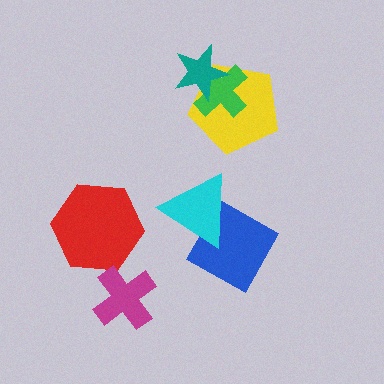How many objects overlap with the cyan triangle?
1 object overlaps with the cyan triangle.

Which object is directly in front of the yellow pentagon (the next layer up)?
The green cross is directly in front of the yellow pentagon.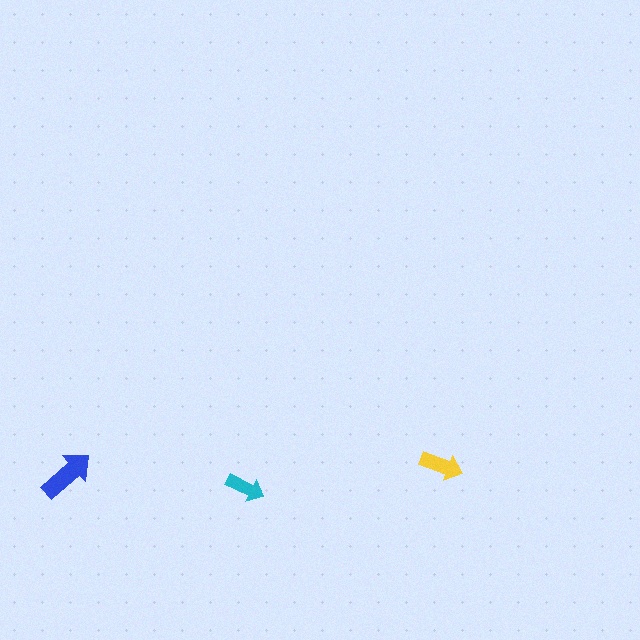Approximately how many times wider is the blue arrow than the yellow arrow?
About 1.5 times wider.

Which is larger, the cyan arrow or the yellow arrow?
The yellow one.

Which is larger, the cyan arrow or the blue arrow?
The blue one.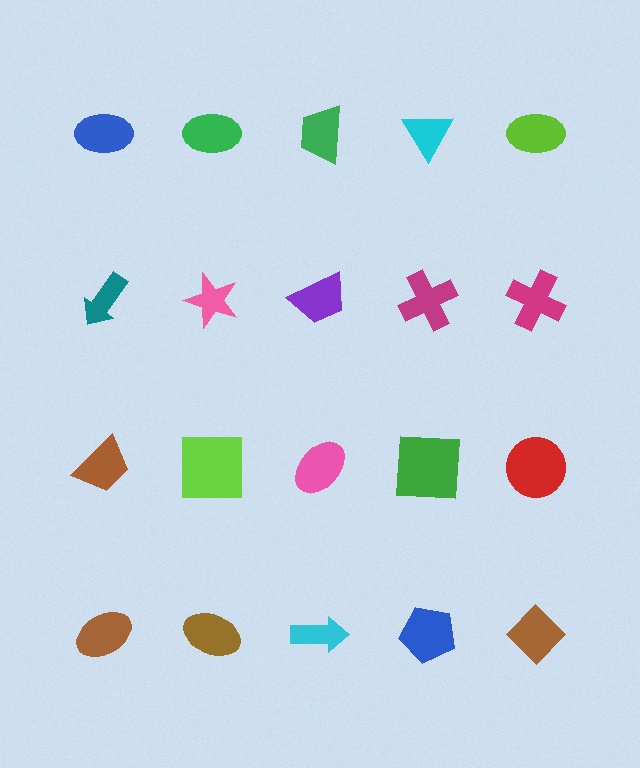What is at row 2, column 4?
A magenta cross.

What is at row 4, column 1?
A brown ellipse.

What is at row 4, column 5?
A brown diamond.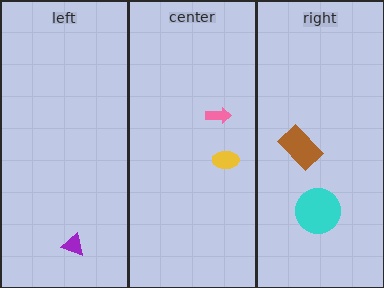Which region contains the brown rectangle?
The right region.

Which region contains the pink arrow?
The center region.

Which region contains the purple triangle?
The left region.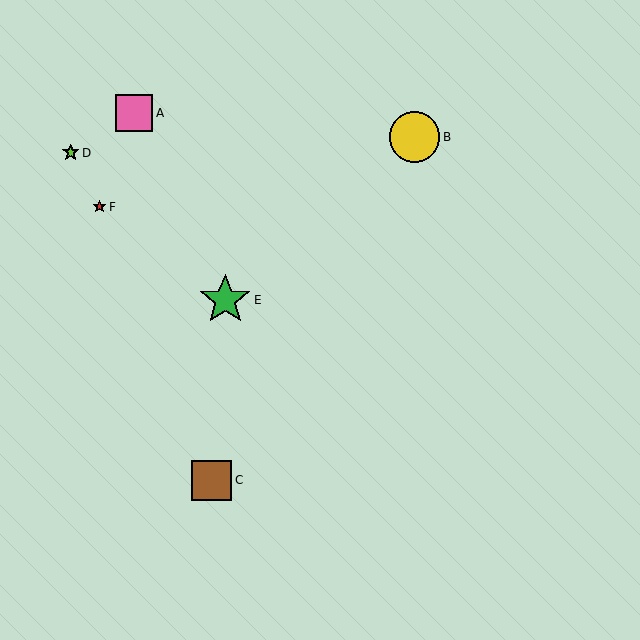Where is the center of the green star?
The center of the green star is at (225, 300).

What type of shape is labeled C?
Shape C is a brown square.